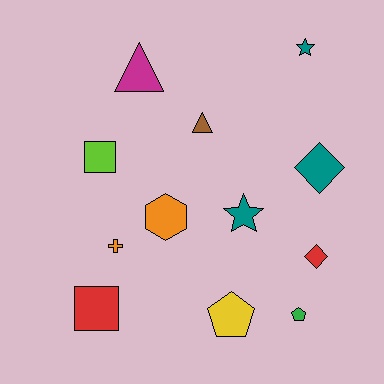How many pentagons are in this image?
There are 2 pentagons.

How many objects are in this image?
There are 12 objects.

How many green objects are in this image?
There is 1 green object.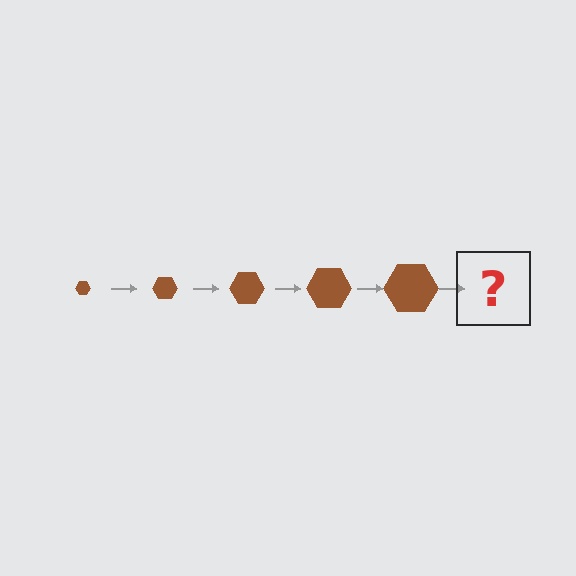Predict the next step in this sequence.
The next step is a brown hexagon, larger than the previous one.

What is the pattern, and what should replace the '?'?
The pattern is that the hexagon gets progressively larger each step. The '?' should be a brown hexagon, larger than the previous one.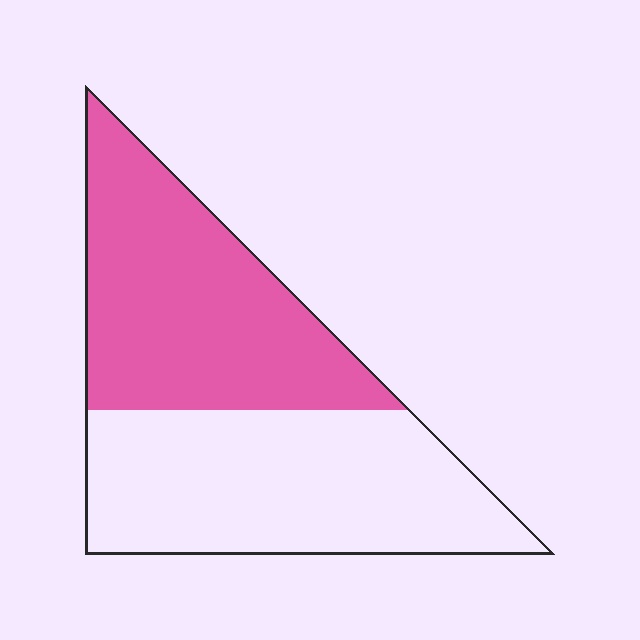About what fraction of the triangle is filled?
About one half (1/2).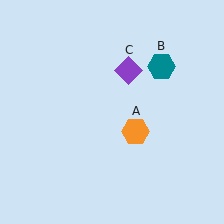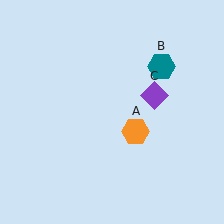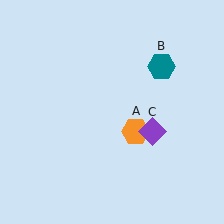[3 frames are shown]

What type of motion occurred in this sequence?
The purple diamond (object C) rotated clockwise around the center of the scene.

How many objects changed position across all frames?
1 object changed position: purple diamond (object C).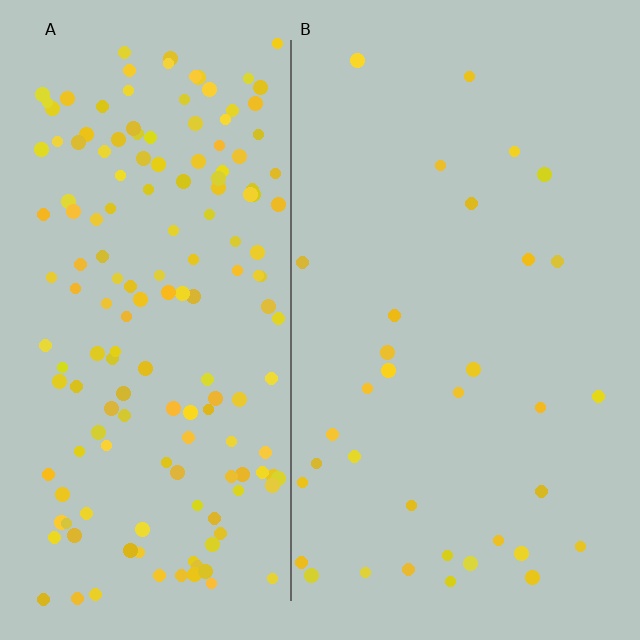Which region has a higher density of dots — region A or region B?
A (the left).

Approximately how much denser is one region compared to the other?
Approximately 4.9× — region A over region B.